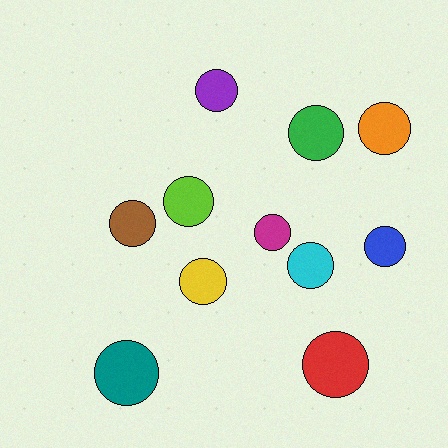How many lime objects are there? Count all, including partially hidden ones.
There is 1 lime object.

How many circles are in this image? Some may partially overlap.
There are 11 circles.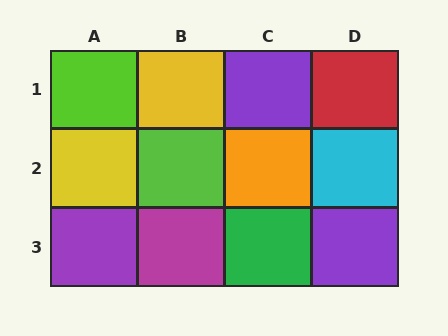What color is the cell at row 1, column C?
Purple.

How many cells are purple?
3 cells are purple.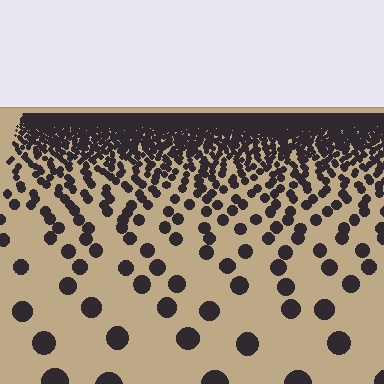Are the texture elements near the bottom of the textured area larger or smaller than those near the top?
Larger. Near the bottom, elements are closer to the viewer and appear at a bigger on-screen size.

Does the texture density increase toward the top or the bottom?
Density increases toward the top.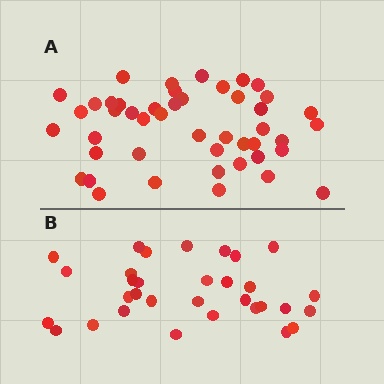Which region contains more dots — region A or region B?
Region A (the top region) has more dots.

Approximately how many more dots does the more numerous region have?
Region A has approximately 15 more dots than region B.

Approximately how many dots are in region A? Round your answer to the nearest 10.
About 50 dots. (The exact count is 46, which rounds to 50.)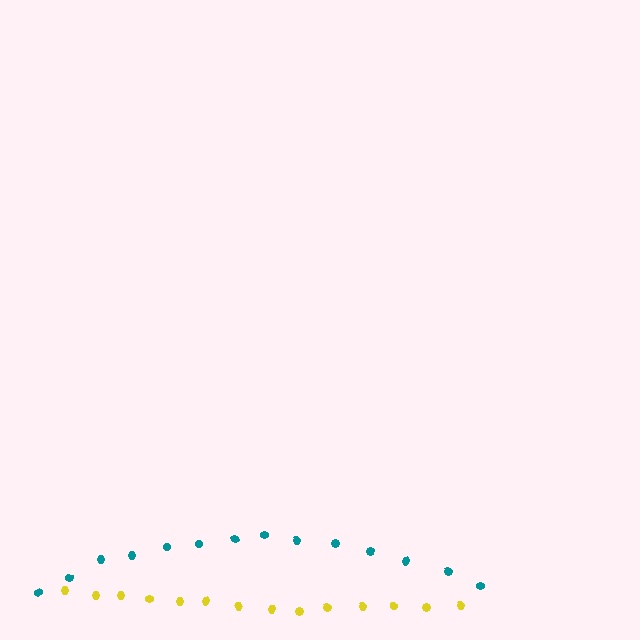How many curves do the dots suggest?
There are 2 distinct paths.